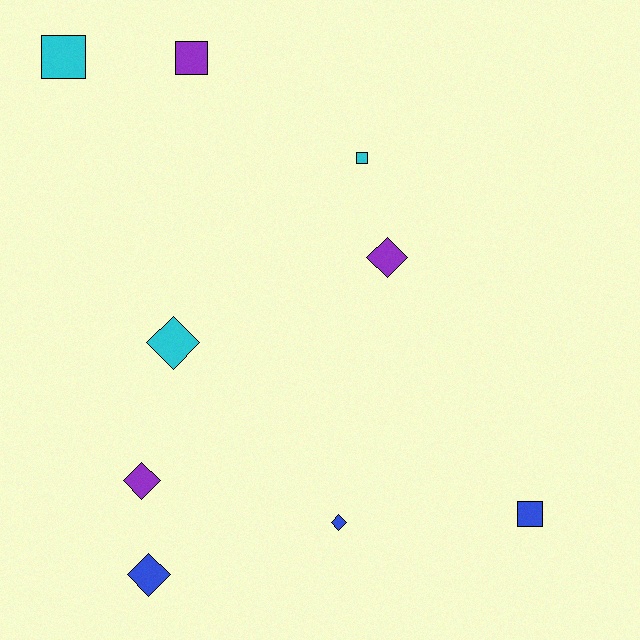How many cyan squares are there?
There are 2 cyan squares.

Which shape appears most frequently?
Diamond, with 5 objects.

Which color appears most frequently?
Cyan, with 3 objects.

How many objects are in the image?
There are 9 objects.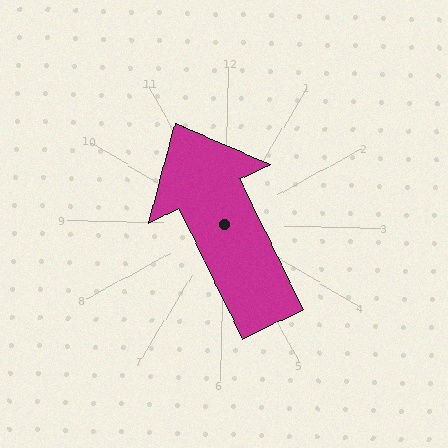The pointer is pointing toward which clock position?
Roughly 11 o'clock.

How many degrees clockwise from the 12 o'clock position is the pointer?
Approximately 333 degrees.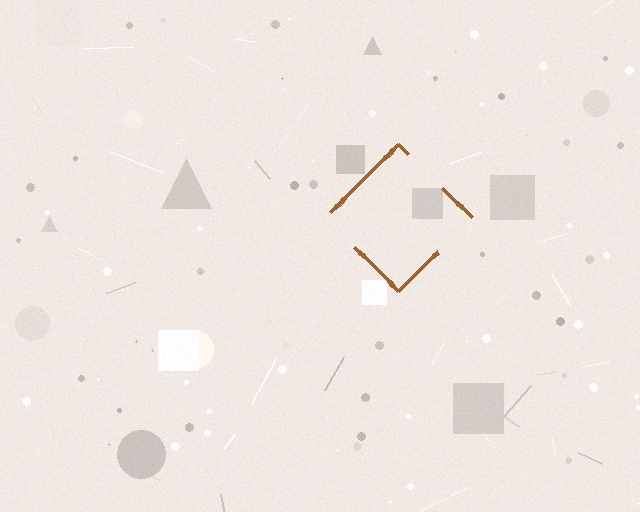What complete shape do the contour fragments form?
The contour fragments form a diamond.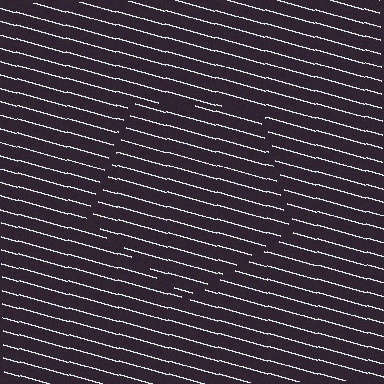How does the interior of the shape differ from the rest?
The interior of the shape contains the same grating, shifted by half a period — the contour is defined by the phase discontinuity where line-ends from the inner and outer gratings abut.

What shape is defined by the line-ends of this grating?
An illusory pentagon. The interior of the shape contains the same grating, shifted by half a period — the contour is defined by the phase discontinuity where line-ends from the inner and outer gratings abut.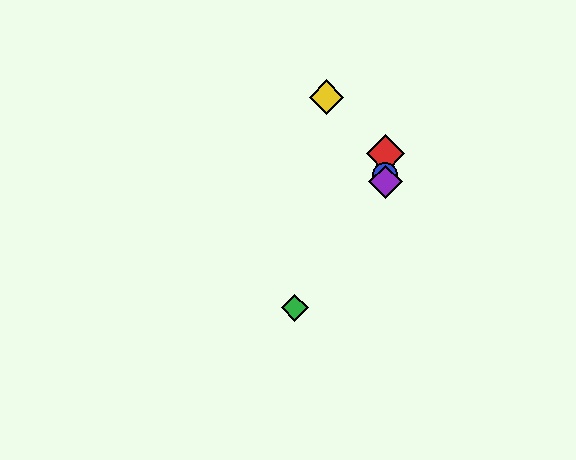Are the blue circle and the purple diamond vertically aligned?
Yes, both are at x≈385.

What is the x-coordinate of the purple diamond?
The purple diamond is at x≈385.